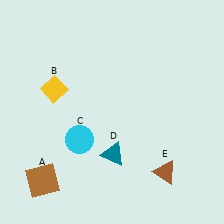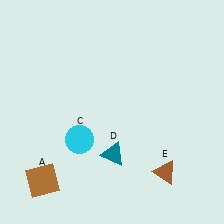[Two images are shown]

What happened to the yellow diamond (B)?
The yellow diamond (B) was removed in Image 2. It was in the top-left area of Image 1.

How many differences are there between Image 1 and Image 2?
There is 1 difference between the two images.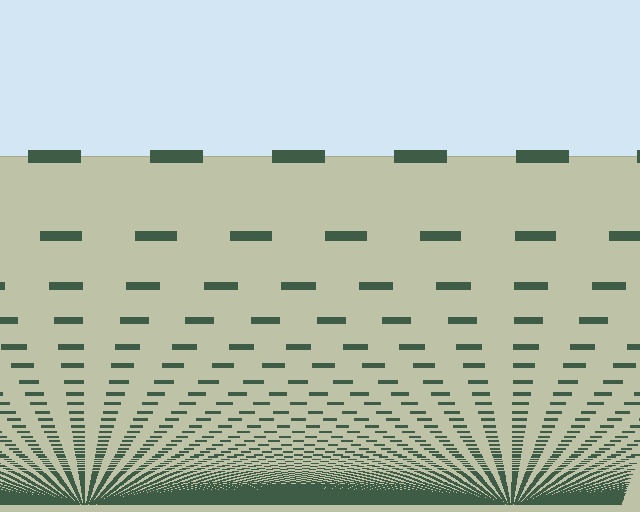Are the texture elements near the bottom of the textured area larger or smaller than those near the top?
Smaller. The gradient is inverted — elements near the bottom are smaller and denser.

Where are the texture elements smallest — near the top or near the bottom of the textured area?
Near the bottom.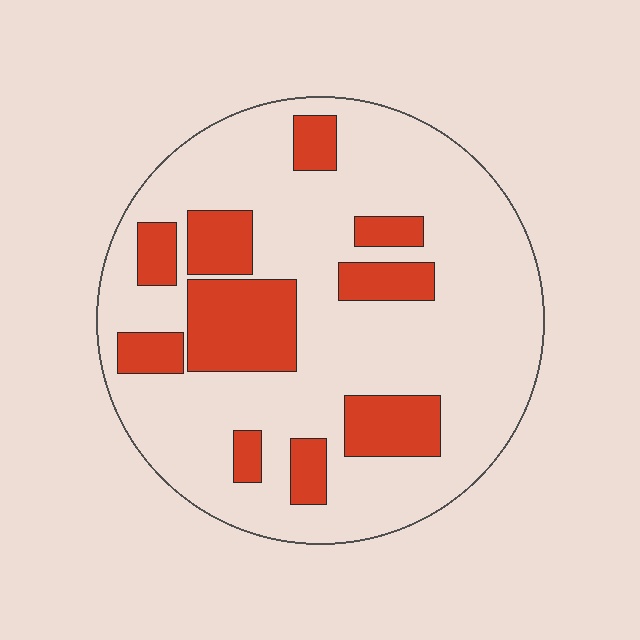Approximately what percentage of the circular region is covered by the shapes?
Approximately 25%.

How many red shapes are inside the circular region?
10.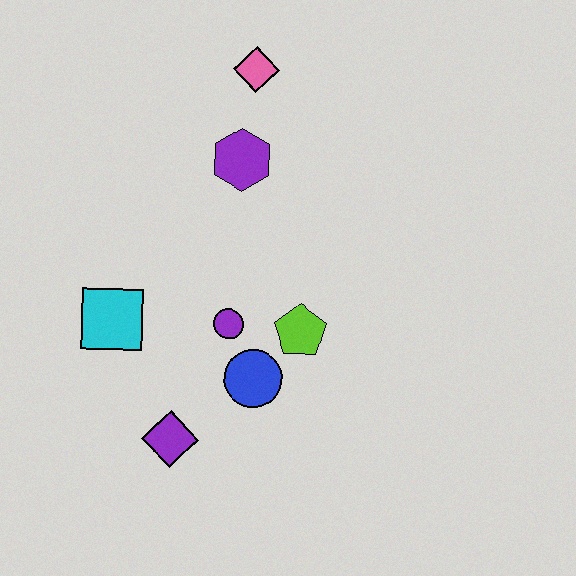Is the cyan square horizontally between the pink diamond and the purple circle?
No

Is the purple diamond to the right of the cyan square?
Yes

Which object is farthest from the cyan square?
The pink diamond is farthest from the cyan square.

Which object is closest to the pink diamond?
The purple hexagon is closest to the pink diamond.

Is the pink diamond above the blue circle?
Yes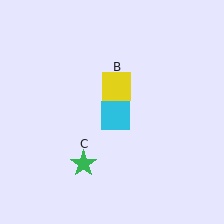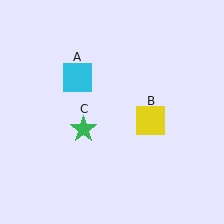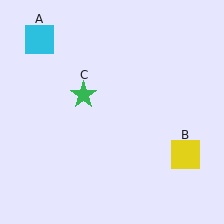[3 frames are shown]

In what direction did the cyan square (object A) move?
The cyan square (object A) moved up and to the left.